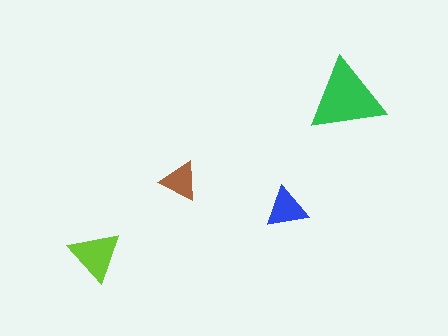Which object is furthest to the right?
The green triangle is rightmost.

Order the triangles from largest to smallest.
the green one, the lime one, the blue one, the brown one.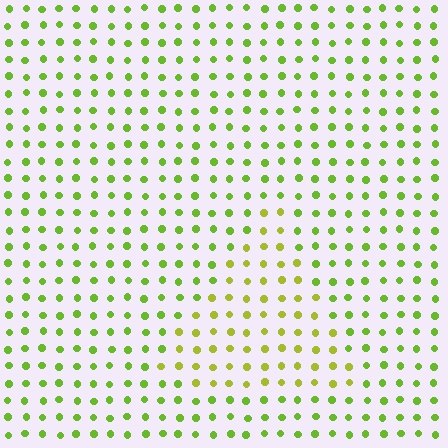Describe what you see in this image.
The image is filled with small lime elements in a uniform arrangement. A triangle-shaped region is visible where the elements are tinted to a slightly different hue, forming a subtle color boundary.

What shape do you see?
I see a triangle.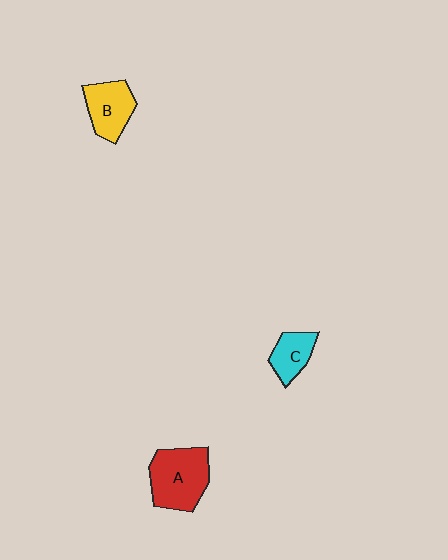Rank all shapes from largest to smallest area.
From largest to smallest: A (red), B (yellow), C (cyan).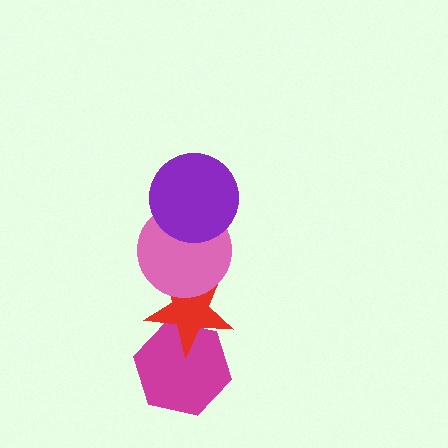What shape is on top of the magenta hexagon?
The red star is on top of the magenta hexagon.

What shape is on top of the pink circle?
The purple circle is on top of the pink circle.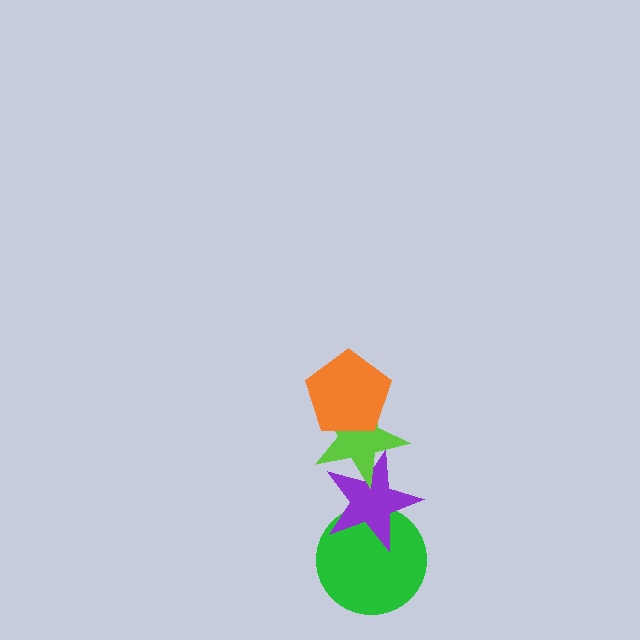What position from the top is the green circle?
The green circle is 4th from the top.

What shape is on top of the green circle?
The purple star is on top of the green circle.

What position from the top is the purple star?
The purple star is 3rd from the top.